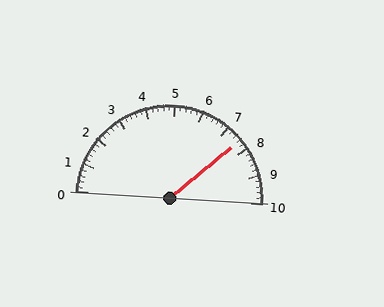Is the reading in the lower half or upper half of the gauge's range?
The reading is in the upper half of the range (0 to 10).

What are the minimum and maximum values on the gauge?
The gauge ranges from 0 to 10.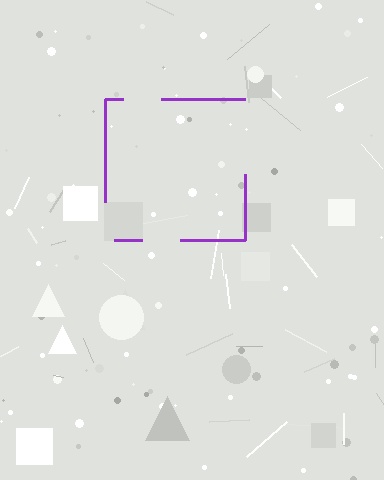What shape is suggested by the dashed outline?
The dashed outline suggests a square.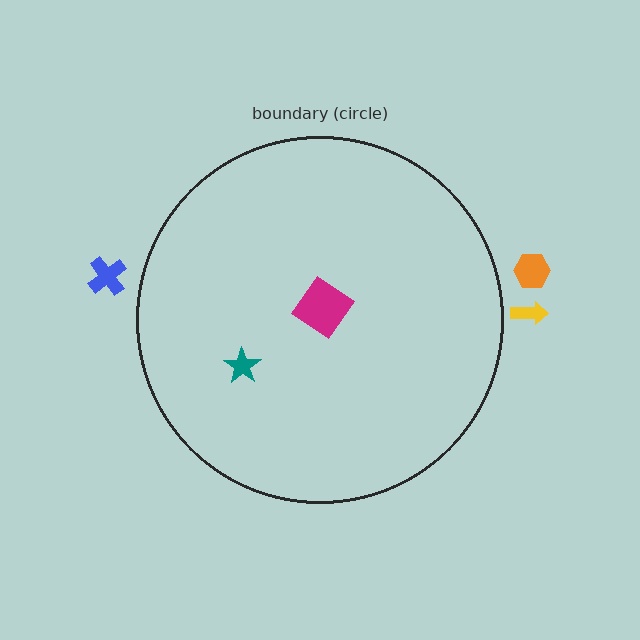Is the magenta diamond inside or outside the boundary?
Inside.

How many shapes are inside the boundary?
2 inside, 3 outside.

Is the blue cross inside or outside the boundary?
Outside.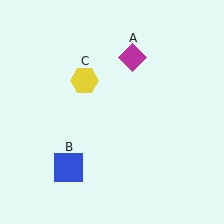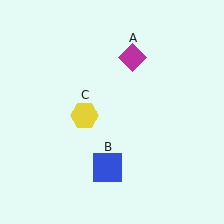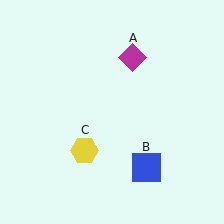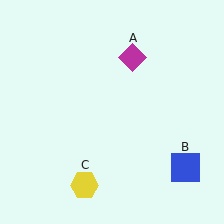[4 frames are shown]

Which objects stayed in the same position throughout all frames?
Magenta diamond (object A) remained stationary.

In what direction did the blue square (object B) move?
The blue square (object B) moved right.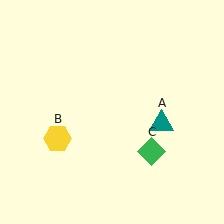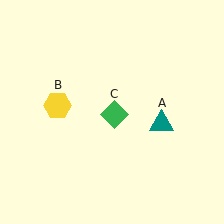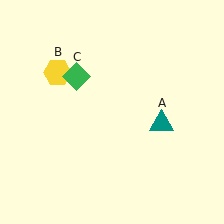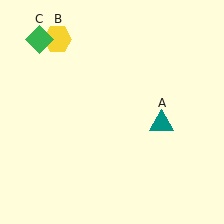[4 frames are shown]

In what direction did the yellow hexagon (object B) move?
The yellow hexagon (object B) moved up.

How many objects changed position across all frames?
2 objects changed position: yellow hexagon (object B), green diamond (object C).